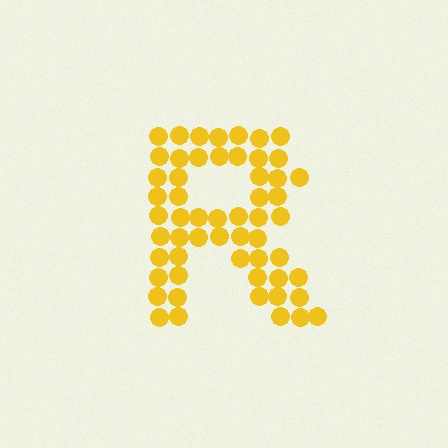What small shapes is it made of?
It is made of small circles.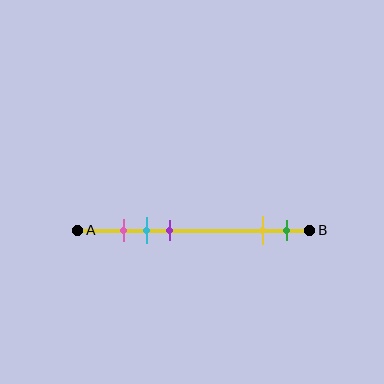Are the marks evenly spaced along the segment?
No, the marks are not evenly spaced.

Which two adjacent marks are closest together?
The pink and cyan marks are the closest adjacent pair.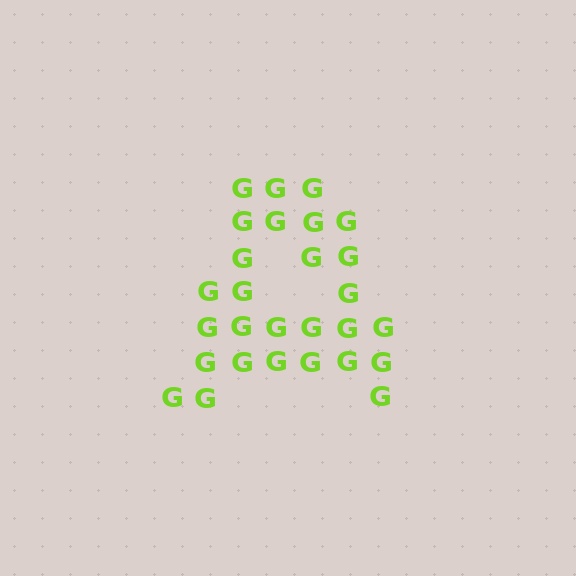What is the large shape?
The large shape is the letter A.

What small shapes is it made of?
It is made of small letter G's.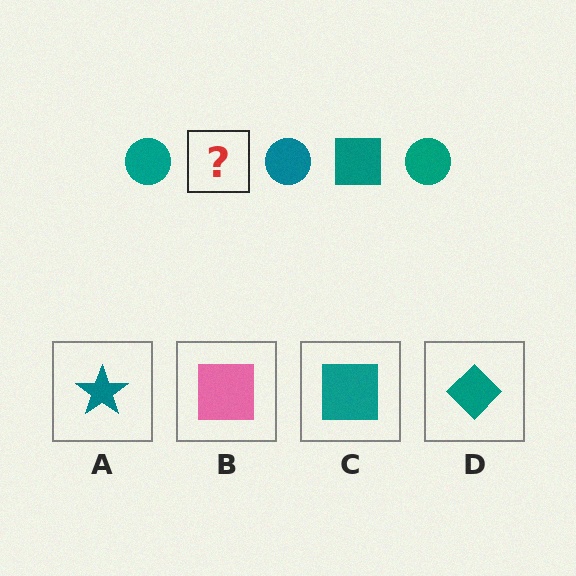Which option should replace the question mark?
Option C.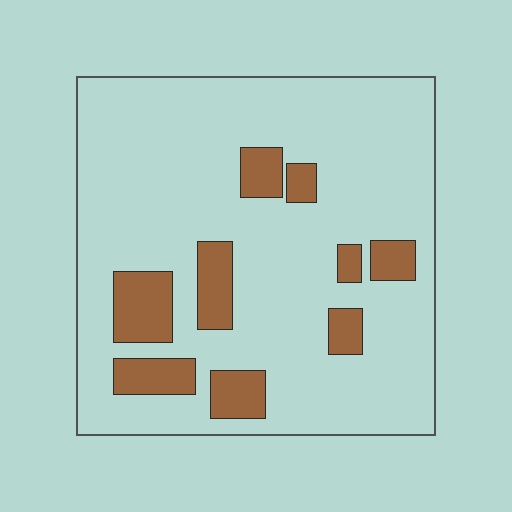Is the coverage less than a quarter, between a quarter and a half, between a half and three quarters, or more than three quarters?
Less than a quarter.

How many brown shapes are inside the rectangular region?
9.